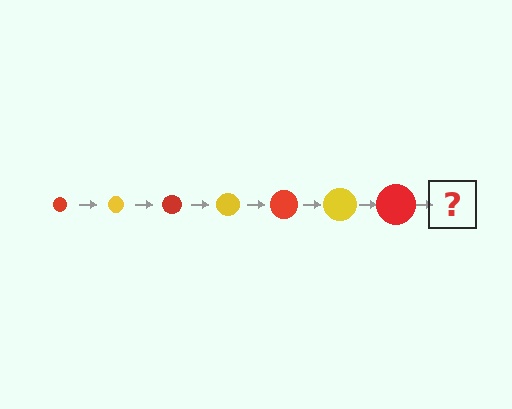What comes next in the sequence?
The next element should be a yellow circle, larger than the previous one.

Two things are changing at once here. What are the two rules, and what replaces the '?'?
The two rules are that the circle grows larger each step and the color cycles through red and yellow. The '?' should be a yellow circle, larger than the previous one.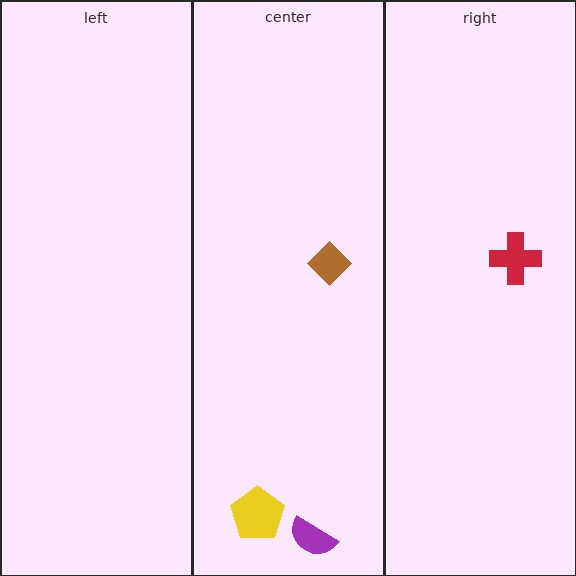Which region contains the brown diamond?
The center region.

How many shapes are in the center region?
3.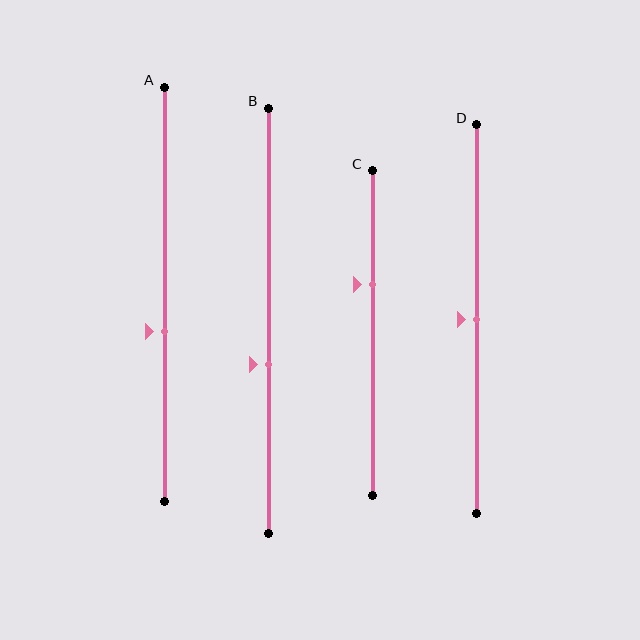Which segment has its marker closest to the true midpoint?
Segment D has its marker closest to the true midpoint.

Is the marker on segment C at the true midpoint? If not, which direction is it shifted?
No, the marker on segment C is shifted upward by about 15% of the segment length.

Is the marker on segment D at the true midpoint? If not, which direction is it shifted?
Yes, the marker on segment D is at the true midpoint.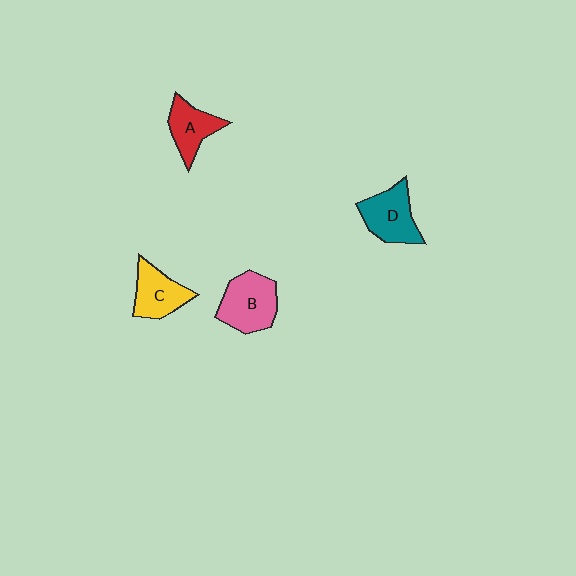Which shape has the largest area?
Shape B (pink).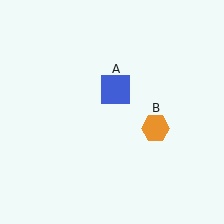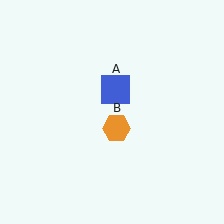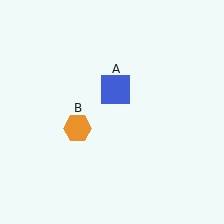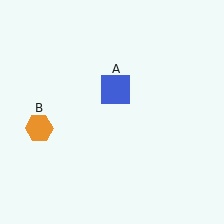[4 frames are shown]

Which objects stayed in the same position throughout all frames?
Blue square (object A) remained stationary.